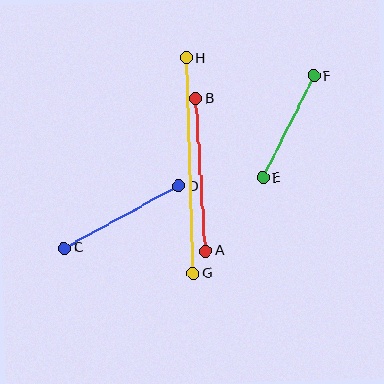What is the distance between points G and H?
The distance is approximately 215 pixels.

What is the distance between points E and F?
The distance is approximately 114 pixels.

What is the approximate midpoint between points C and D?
The midpoint is at approximately (122, 217) pixels.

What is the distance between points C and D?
The distance is approximately 130 pixels.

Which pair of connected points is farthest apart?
Points G and H are farthest apart.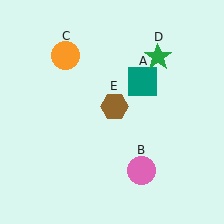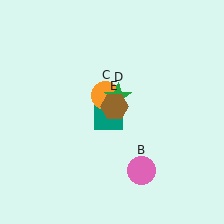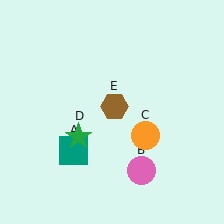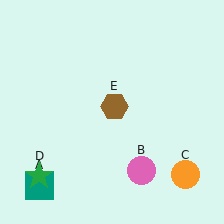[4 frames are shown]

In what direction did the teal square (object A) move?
The teal square (object A) moved down and to the left.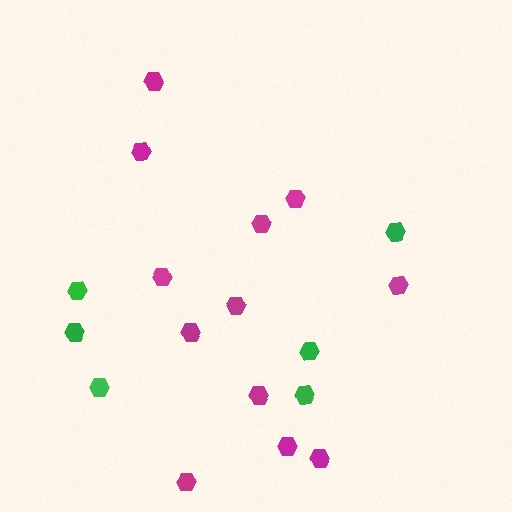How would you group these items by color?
There are 2 groups: one group of green hexagons (6) and one group of magenta hexagons (12).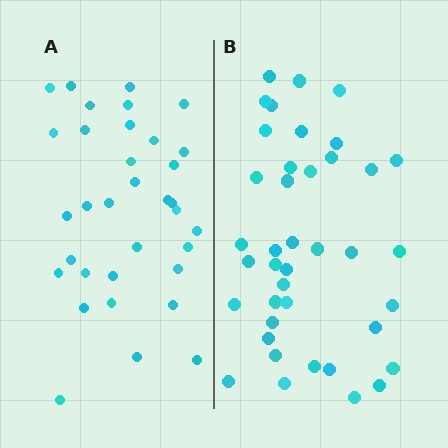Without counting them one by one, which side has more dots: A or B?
Region B (the right region) has more dots.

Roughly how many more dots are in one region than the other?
Region B has about 6 more dots than region A.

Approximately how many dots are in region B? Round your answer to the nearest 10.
About 40 dots.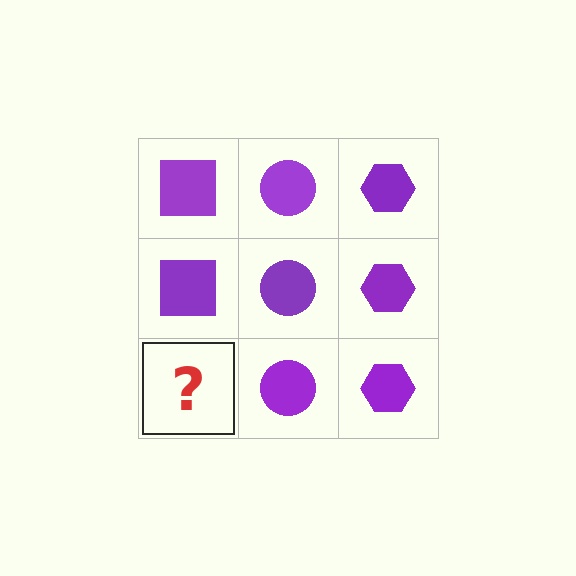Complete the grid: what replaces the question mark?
The question mark should be replaced with a purple square.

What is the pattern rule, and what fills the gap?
The rule is that each column has a consistent shape. The gap should be filled with a purple square.